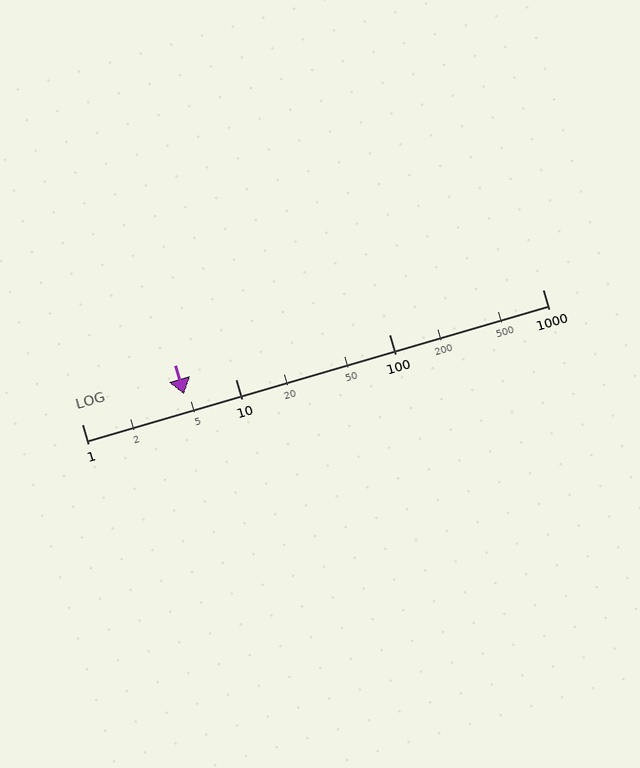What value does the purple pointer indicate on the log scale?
The pointer indicates approximately 4.6.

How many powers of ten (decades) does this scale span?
The scale spans 3 decades, from 1 to 1000.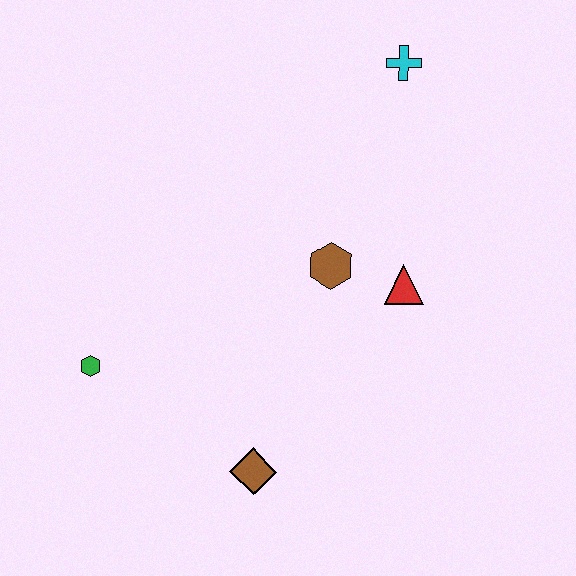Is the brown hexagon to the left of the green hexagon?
No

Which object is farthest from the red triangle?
The green hexagon is farthest from the red triangle.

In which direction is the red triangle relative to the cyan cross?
The red triangle is below the cyan cross.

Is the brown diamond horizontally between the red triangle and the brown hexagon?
No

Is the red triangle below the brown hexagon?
Yes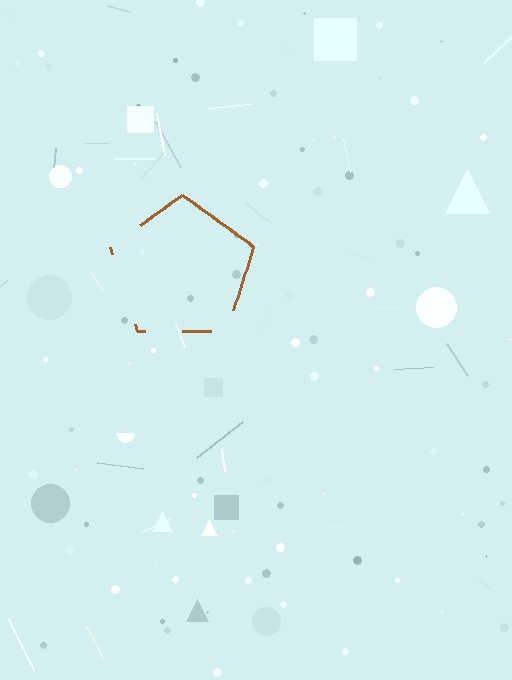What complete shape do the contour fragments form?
The contour fragments form a pentagon.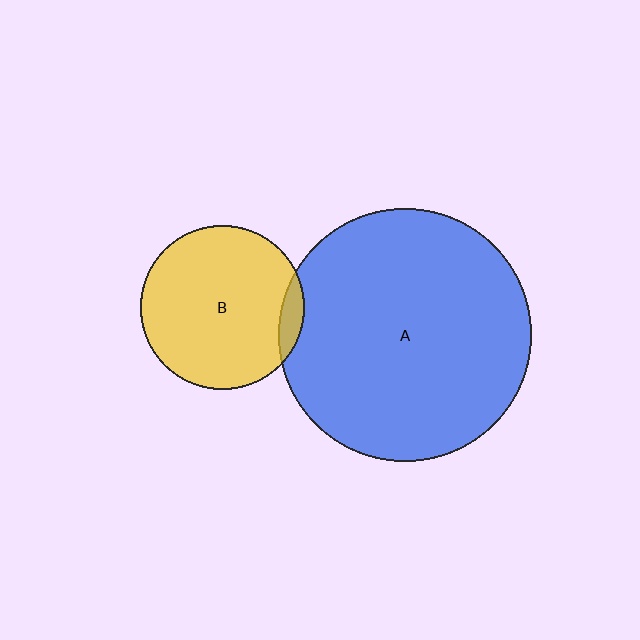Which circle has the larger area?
Circle A (blue).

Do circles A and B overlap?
Yes.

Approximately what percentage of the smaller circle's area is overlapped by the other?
Approximately 5%.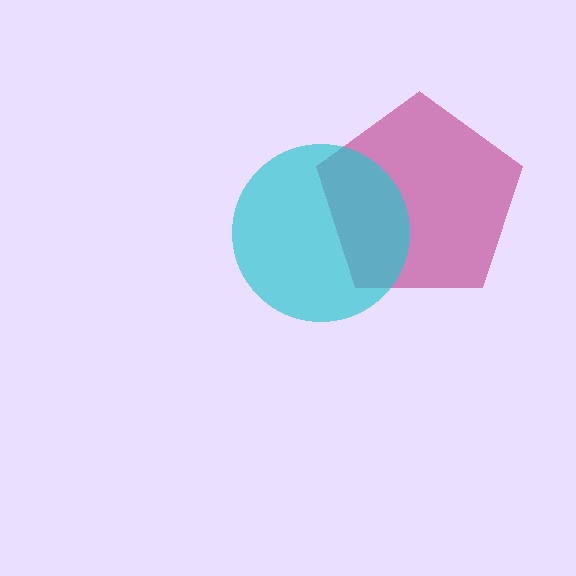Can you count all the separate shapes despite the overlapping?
Yes, there are 2 separate shapes.